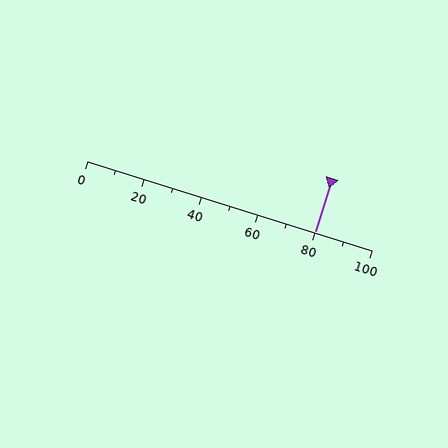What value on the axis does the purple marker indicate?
The marker indicates approximately 80.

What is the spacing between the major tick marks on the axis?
The major ticks are spaced 20 apart.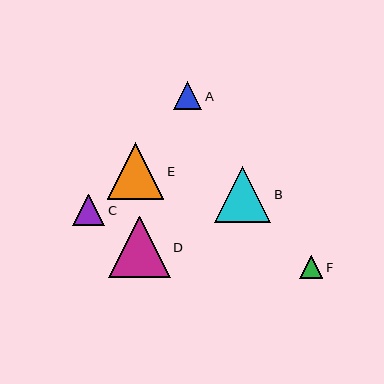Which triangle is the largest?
Triangle D is the largest with a size of approximately 62 pixels.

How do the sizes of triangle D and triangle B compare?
Triangle D and triangle B are approximately the same size.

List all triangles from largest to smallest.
From largest to smallest: D, E, B, C, A, F.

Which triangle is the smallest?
Triangle F is the smallest with a size of approximately 23 pixels.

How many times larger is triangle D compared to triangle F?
Triangle D is approximately 2.7 times the size of triangle F.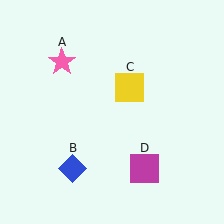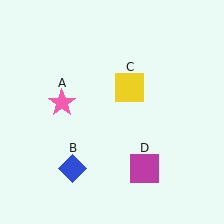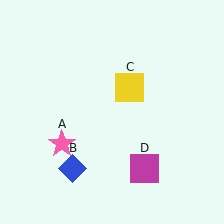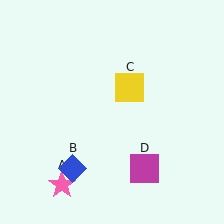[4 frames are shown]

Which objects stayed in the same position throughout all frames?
Blue diamond (object B) and yellow square (object C) and magenta square (object D) remained stationary.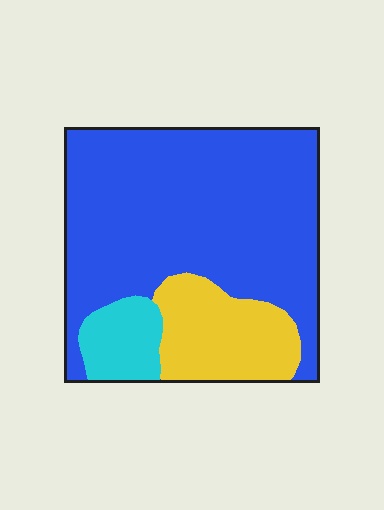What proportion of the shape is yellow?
Yellow takes up about one fifth (1/5) of the shape.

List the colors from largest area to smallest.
From largest to smallest: blue, yellow, cyan.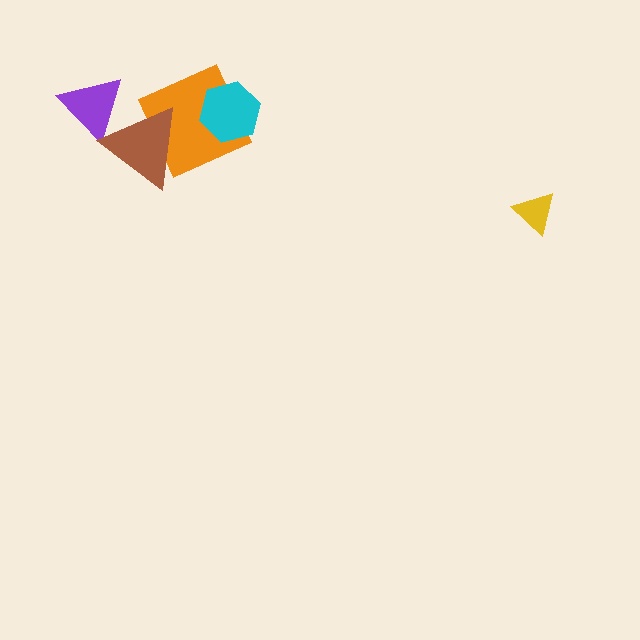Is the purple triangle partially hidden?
Yes, it is partially covered by another shape.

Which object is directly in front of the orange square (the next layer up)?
The cyan hexagon is directly in front of the orange square.